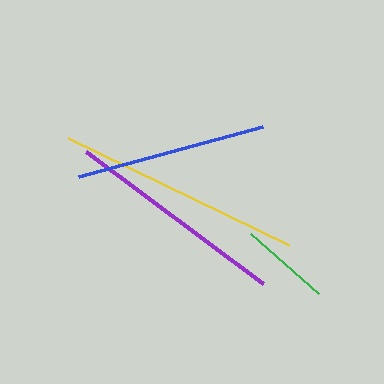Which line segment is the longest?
The yellow line is the longest at approximately 246 pixels.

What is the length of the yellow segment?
The yellow segment is approximately 246 pixels long.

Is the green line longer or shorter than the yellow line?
The yellow line is longer than the green line.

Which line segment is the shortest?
The green line is the shortest at approximately 91 pixels.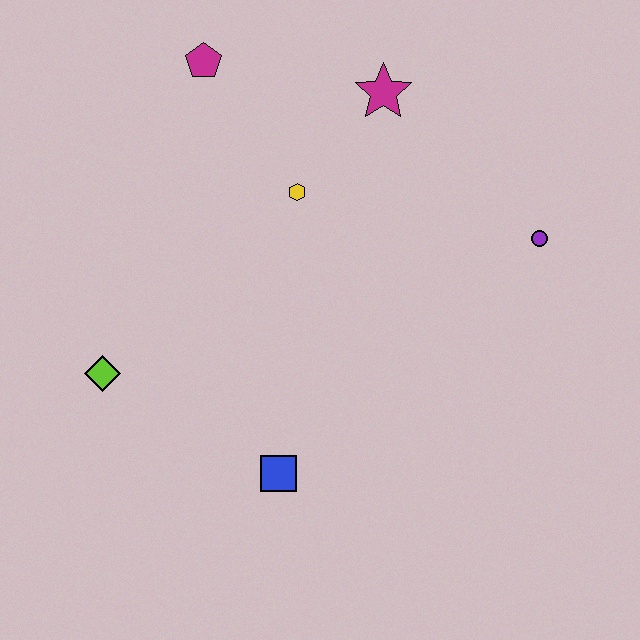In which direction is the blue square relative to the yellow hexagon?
The blue square is below the yellow hexagon.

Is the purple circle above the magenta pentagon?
No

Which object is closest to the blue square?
The lime diamond is closest to the blue square.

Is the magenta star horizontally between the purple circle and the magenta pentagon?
Yes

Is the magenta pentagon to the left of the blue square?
Yes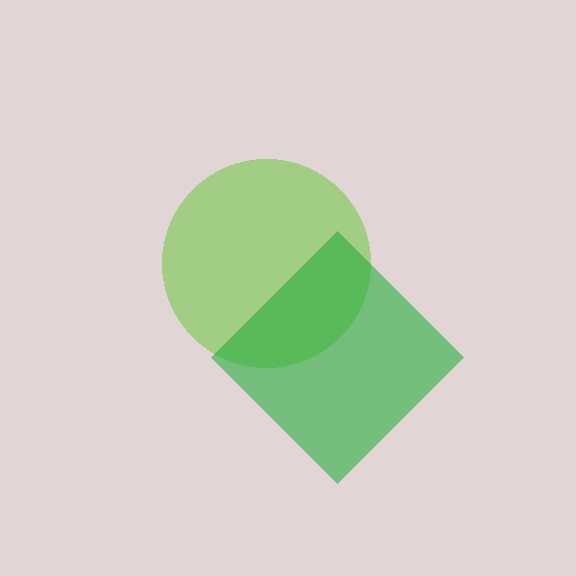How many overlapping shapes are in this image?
There are 2 overlapping shapes in the image.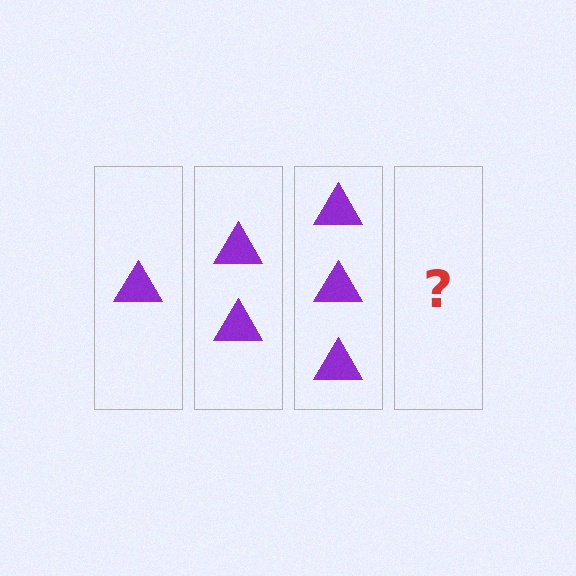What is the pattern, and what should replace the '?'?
The pattern is that each step adds one more triangle. The '?' should be 4 triangles.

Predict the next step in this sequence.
The next step is 4 triangles.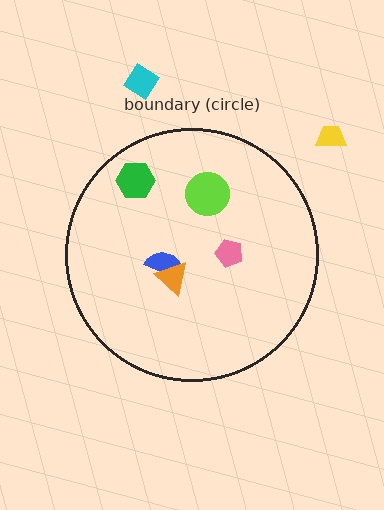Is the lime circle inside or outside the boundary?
Inside.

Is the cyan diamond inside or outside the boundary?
Outside.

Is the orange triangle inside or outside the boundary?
Inside.